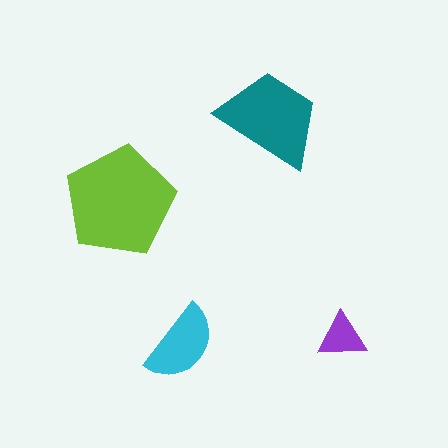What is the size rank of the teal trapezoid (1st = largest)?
2nd.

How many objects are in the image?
There are 4 objects in the image.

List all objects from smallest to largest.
The purple triangle, the cyan semicircle, the teal trapezoid, the lime pentagon.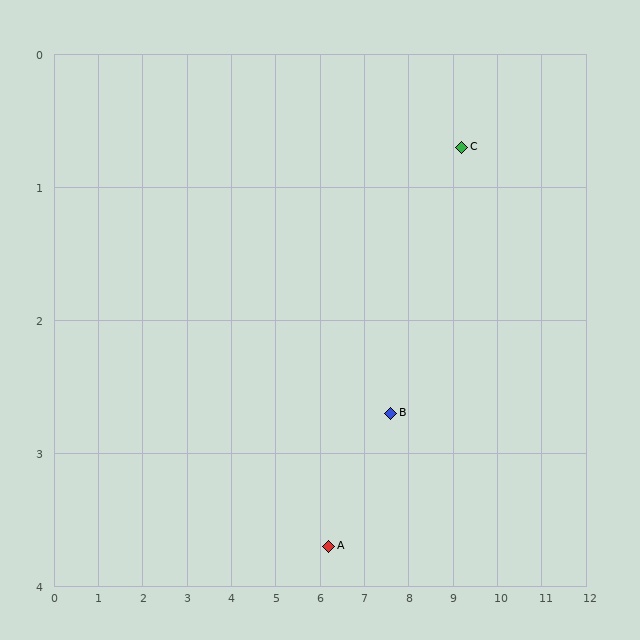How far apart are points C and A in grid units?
Points C and A are about 4.2 grid units apart.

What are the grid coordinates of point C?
Point C is at approximately (9.2, 0.7).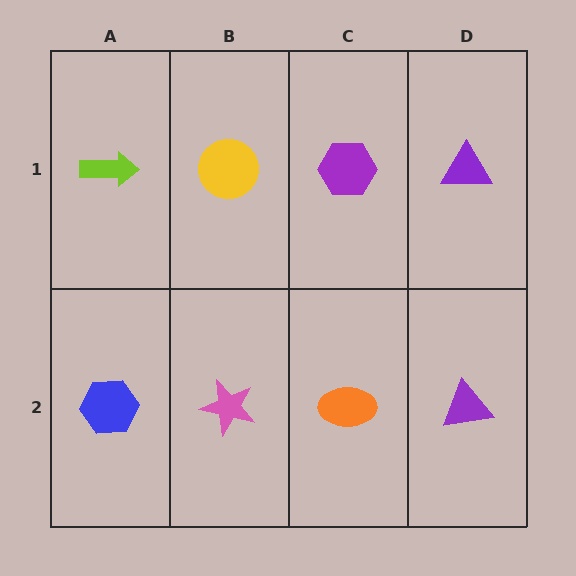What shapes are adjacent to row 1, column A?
A blue hexagon (row 2, column A), a yellow circle (row 1, column B).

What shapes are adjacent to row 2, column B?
A yellow circle (row 1, column B), a blue hexagon (row 2, column A), an orange ellipse (row 2, column C).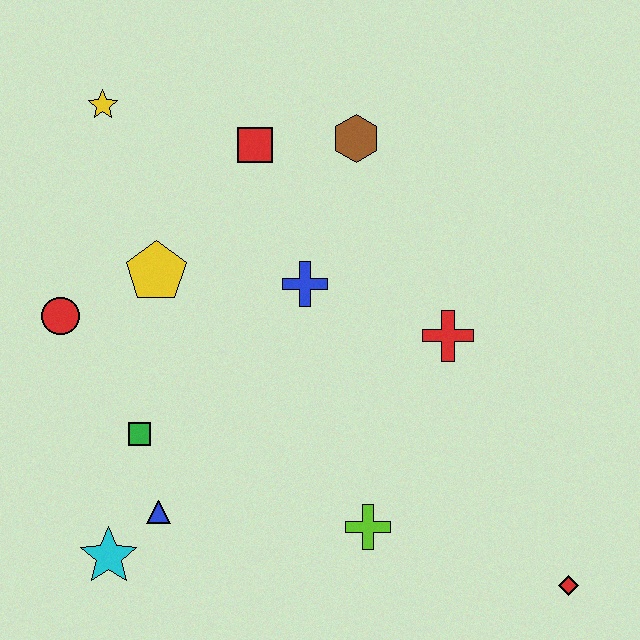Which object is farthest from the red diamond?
The yellow star is farthest from the red diamond.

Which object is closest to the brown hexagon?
The red square is closest to the brown hexagon.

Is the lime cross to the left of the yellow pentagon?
No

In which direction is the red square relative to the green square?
The red square is above the green square.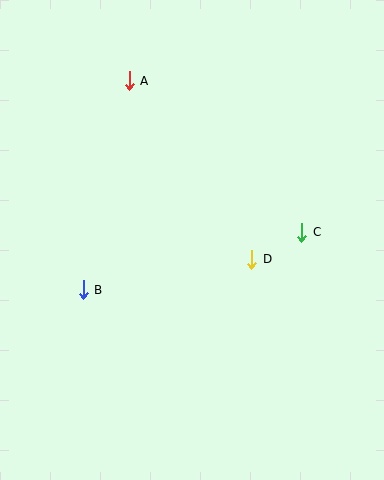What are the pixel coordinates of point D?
Point D is at (252, 259).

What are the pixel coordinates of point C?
Point C is at (302, 232).